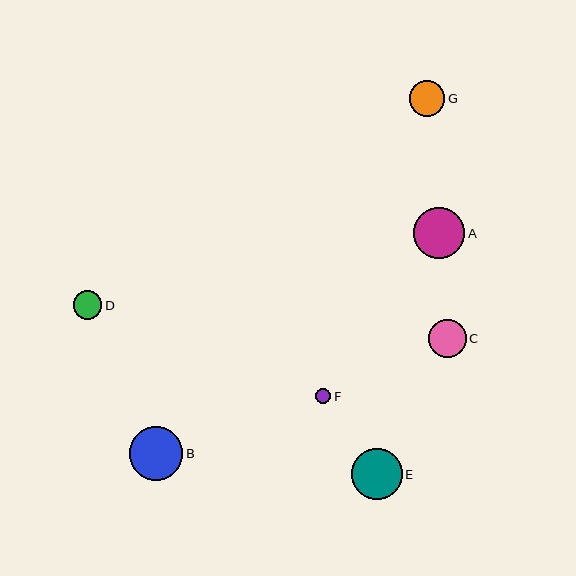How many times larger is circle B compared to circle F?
Circle B is approximately 3.5 times the size of circle F.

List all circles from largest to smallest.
From largest to smallest: B, A, E, C, G, D, F.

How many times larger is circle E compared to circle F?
Circle E is approximately 3.3 times the size of circle F.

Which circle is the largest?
Circle B is the largest with a size of approximately 54 pixels.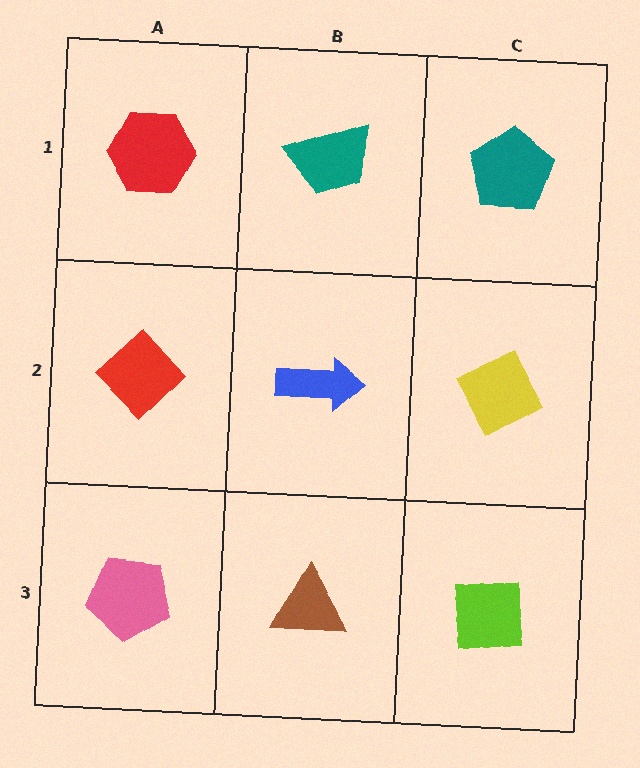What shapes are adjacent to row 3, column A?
A red diamond (row 2, column A), a brown triangle (row 3, column B).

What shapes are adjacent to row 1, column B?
A blue arrow (row 2, column B), a red hexagon (row 1, column A), a teal pentagon (row 1, column C).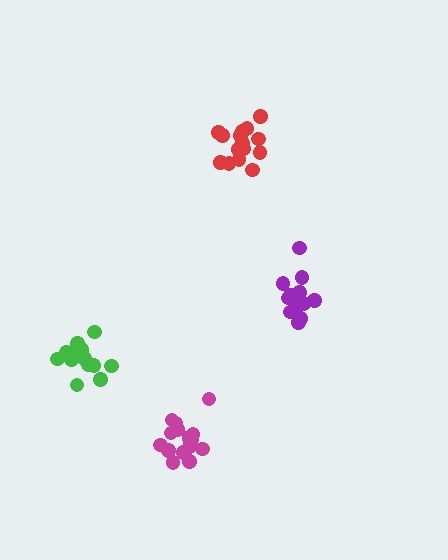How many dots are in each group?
Group 1: 16 dots, Group 2: 14 dots, Group 3: 15 dots, Group 4: 18 dots (63 total).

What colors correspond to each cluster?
The clusters are colored: red, purple, green, magenta.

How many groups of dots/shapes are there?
There are 4 groups.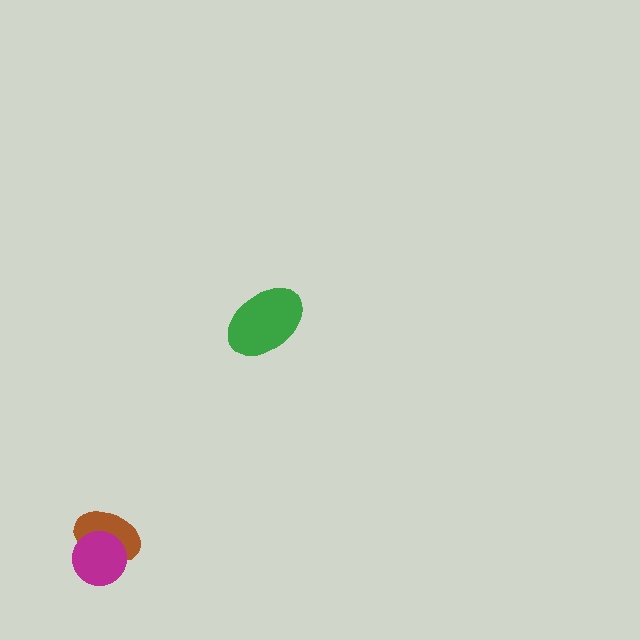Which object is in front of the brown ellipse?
The magenta circle is in front of the brown ellipse.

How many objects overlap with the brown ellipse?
1 object overlaps with the brown ellipse.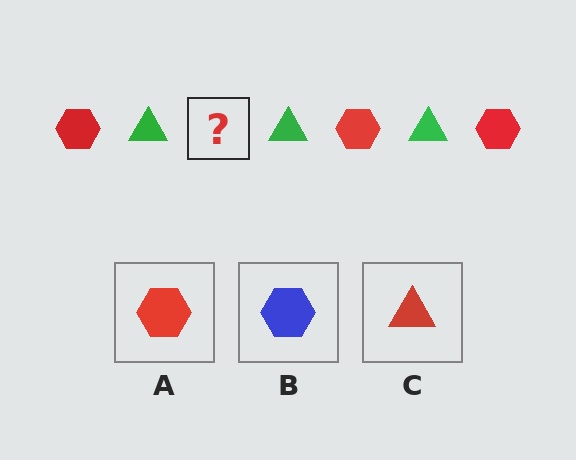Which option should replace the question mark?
Option A.